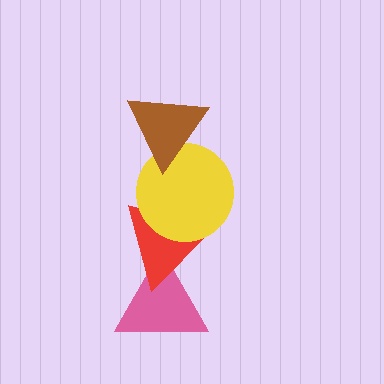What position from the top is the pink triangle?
The pink triangle is 4th from the top.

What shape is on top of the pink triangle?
The red triangle is on top of the pink triangle.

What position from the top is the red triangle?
The red triangle is 3rd from the top.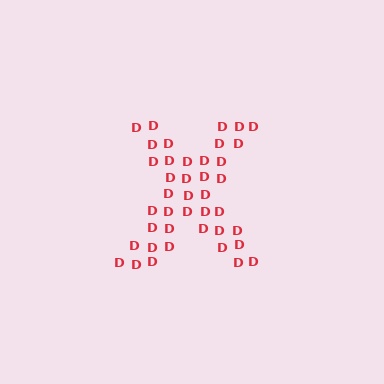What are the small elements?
The small elements are letter D's.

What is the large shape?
The large shape is the letter X.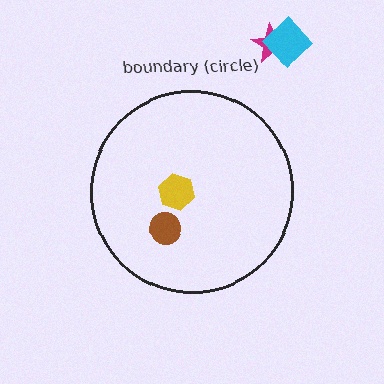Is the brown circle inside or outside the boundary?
Inside.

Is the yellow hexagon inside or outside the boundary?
Inside.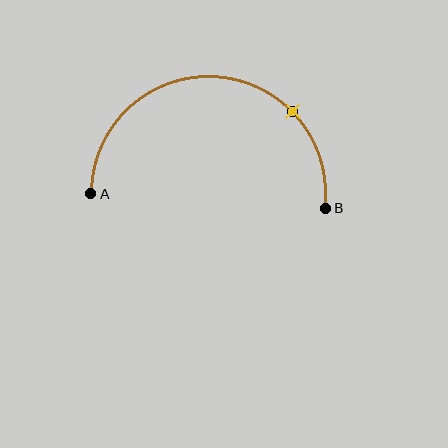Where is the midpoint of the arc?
The arc midpoint is the point on the curve farthest from the straight line joining A and B. It sits above that line.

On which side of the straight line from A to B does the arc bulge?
The arc bulges above the straight line connecting A and B.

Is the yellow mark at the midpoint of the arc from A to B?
No. The yellow mark lies on the arc but is closer to endpoint B. The arc midpoint would be at the point on the curve equidistant along the arc from both A and B.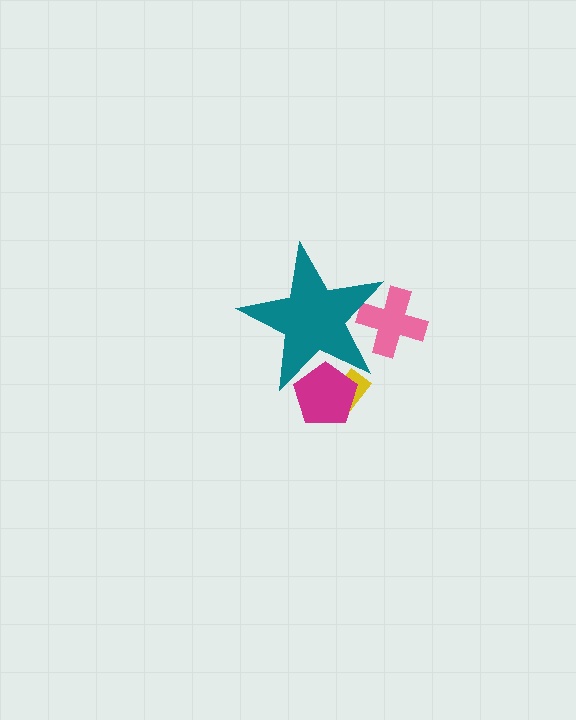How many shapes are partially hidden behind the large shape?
3 shapes are partially hidden.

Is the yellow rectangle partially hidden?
Yes, the yellow rectangle is partially hidden behind the teal star.